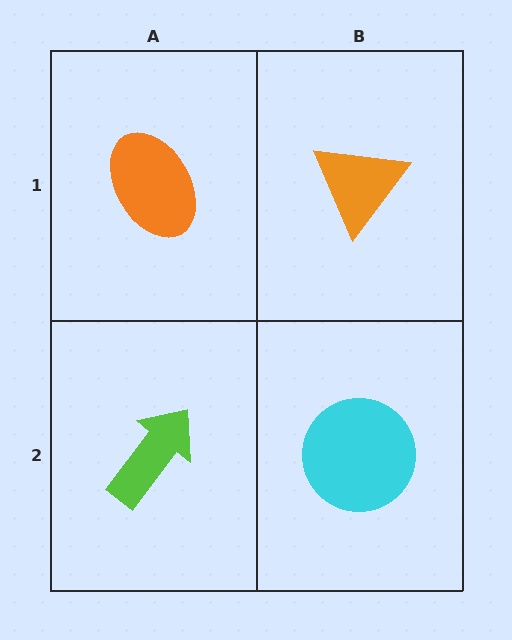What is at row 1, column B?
An orange triangle.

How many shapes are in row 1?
2 shapes.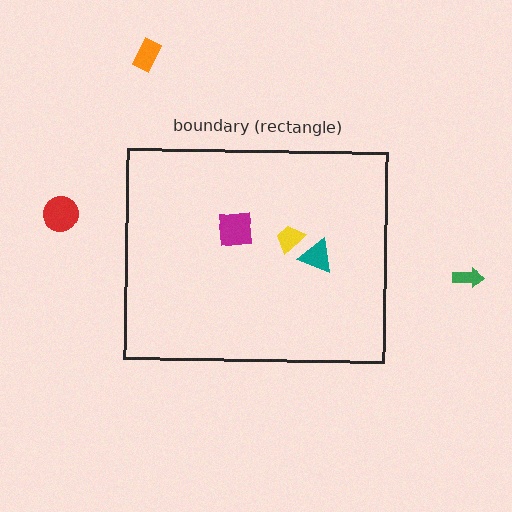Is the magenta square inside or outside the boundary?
Inside.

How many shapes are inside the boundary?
3 inside, 3 outside.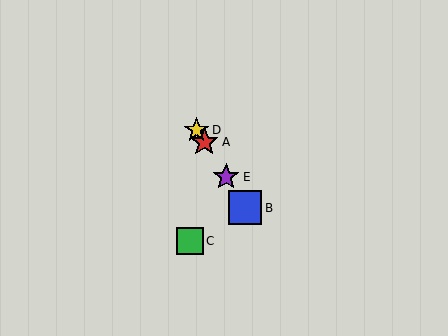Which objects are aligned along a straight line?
Objects A, B, D, E are aligned along a straight line.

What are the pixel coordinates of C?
Object C is at (190, 241).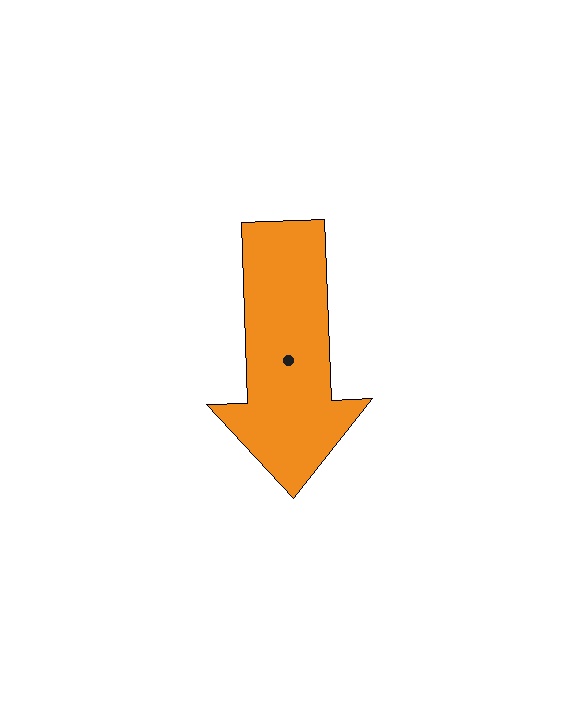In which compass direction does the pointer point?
South.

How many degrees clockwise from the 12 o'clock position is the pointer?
Approximately 178 degrees.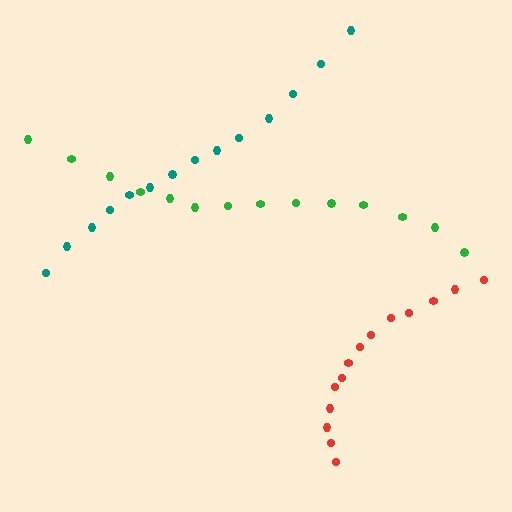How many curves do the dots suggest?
There are 3 distinct paths.